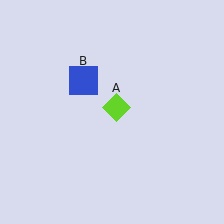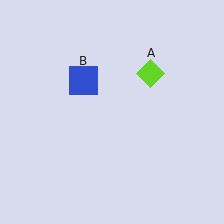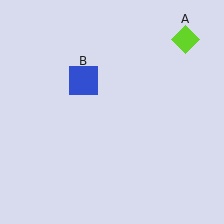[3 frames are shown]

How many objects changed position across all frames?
1 object changed position: lime diamond (object A).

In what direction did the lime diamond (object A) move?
The lime diamond (object A) moved up and to the right.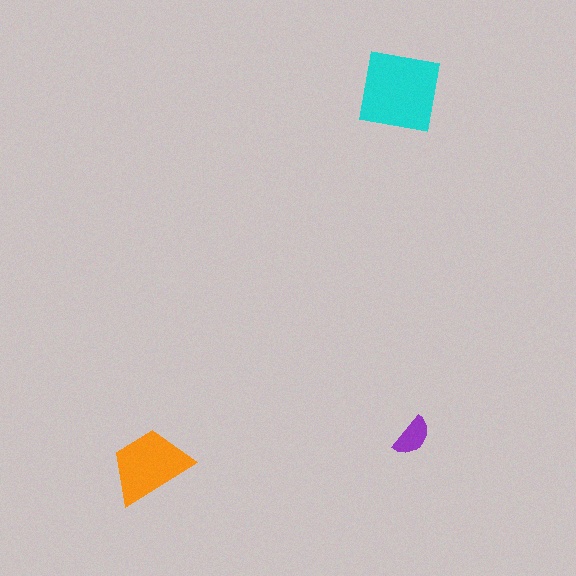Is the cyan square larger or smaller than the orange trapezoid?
Larger.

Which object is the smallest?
The purple semicircle.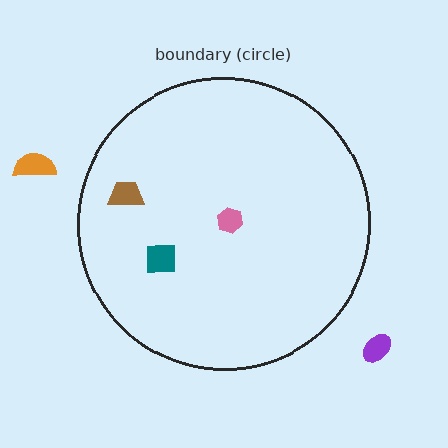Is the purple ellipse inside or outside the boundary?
Outside.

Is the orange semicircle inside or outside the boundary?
Outside.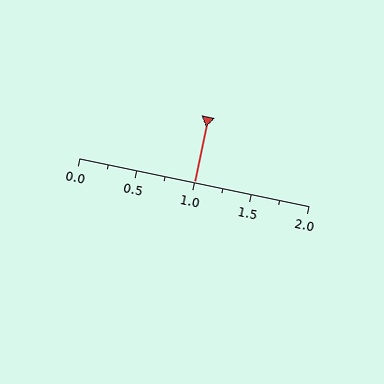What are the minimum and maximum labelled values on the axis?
The axis runs from 0.0 to 2.0.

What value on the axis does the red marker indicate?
The marker indicates approximately 1.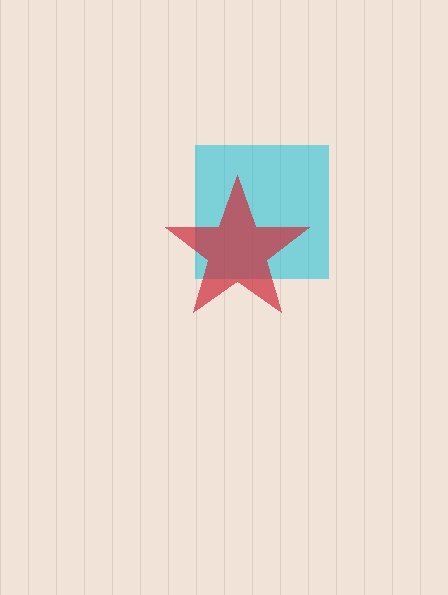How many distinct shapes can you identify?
There are 2 distinct shapes: a cyan square, a red star.